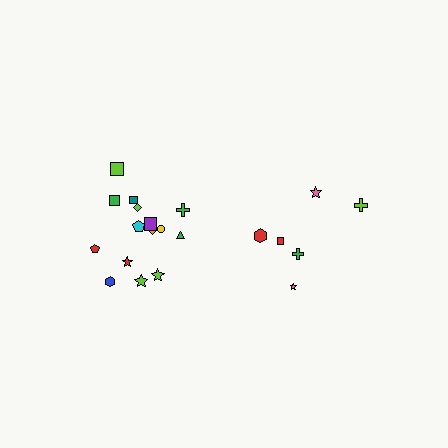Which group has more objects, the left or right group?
The left group.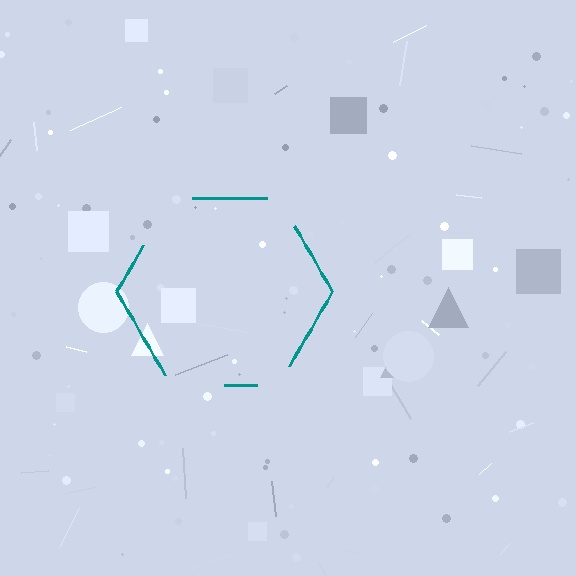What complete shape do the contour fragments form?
The contour fragments form a hexagon.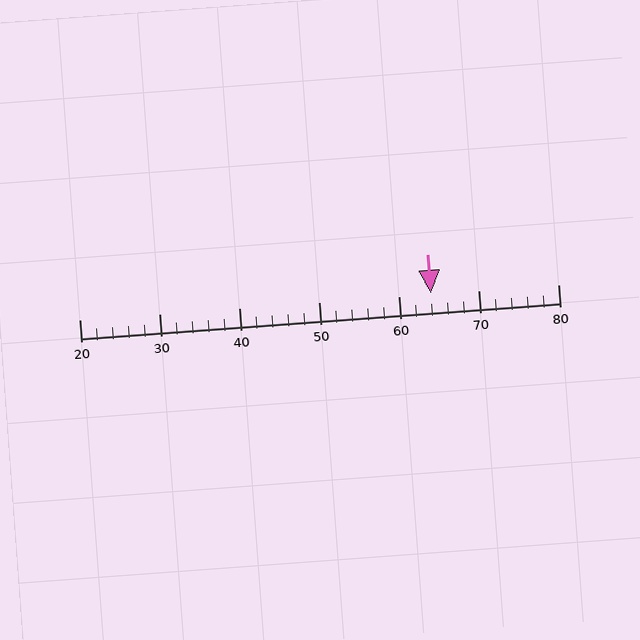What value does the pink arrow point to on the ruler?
The pink arrow points to approximately 64.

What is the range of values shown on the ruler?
The ruler shows values from 20 to 80.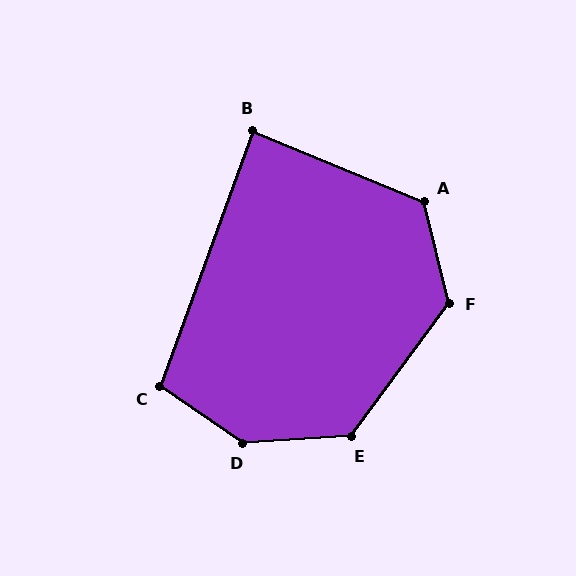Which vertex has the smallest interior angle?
B, at approximately 88 degrees.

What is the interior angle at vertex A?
Approximately 126 degrees (obtuse).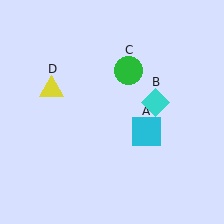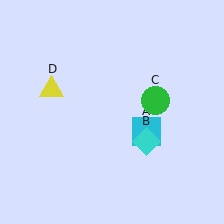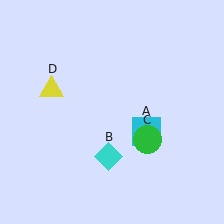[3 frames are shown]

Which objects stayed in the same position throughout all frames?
Cyan square (object A) and yellow triangle (object D) remained stationary.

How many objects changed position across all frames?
2 objects changed position: cyan diamond (object B), green circle (object C).